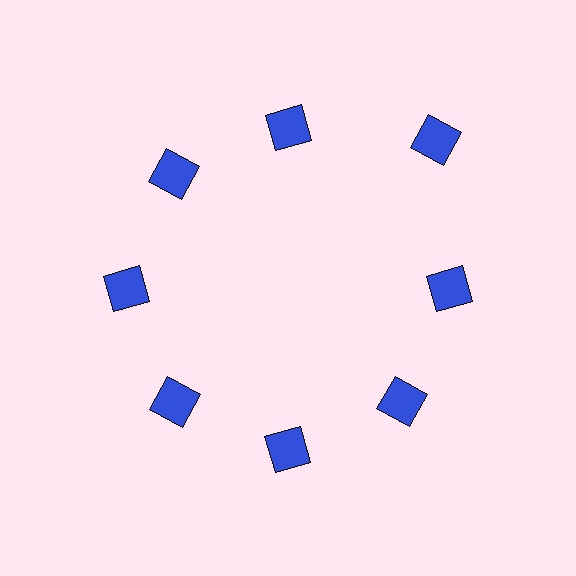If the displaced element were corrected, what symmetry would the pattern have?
It would have 8-fold rotational symmetry — the pattern would map onto itself every 45 degrees.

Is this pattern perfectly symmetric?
No. The 8 blue squares are arranged in a ring, but one element near the 2 o'clock position is pushed outward from the center, breaking the 8-fold rotational symmetry.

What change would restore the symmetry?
The symmetry would be restored by moving it inward, back onto the ring so that all 8 squares sit at equal angles and equal distance from the center.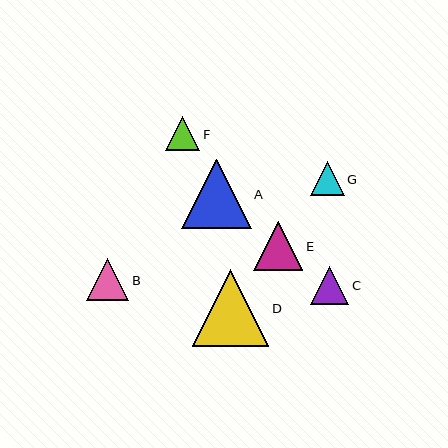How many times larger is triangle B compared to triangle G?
Triangle B is approximately 1.2 times the size of triangle G.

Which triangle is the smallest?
Triangle F is the smallest with a size of approximately 34 pixels.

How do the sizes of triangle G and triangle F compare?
Triangle G and triangle F are approximately the same size.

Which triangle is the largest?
Triangle D is the largest with a size of approximately 77 pixels.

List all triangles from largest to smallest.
From largest to smallest: D, A, E, B, C, G, F.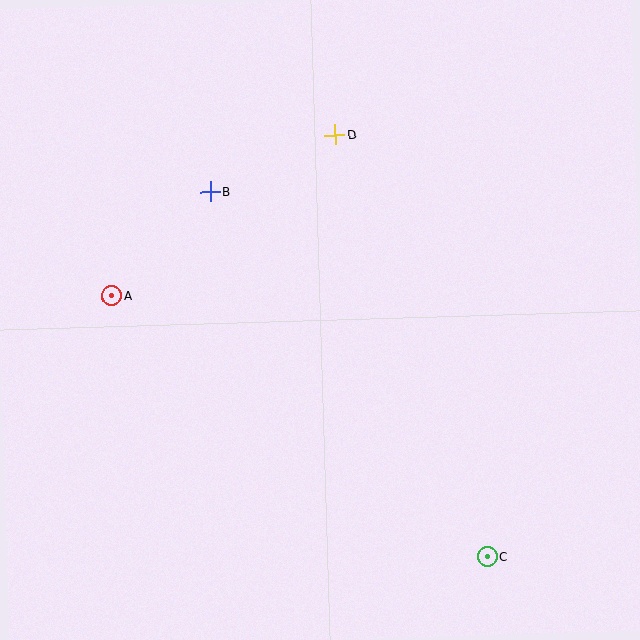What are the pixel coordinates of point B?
Point B is at (210, 192).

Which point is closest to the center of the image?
Point B at (210, 192) is closest to the center.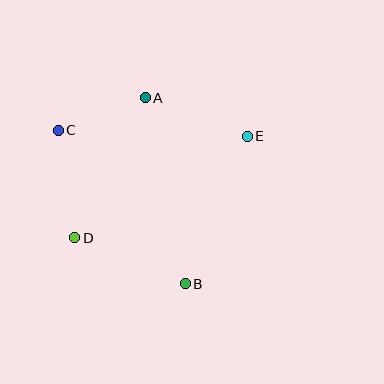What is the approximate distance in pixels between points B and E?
The distance between B and E is approximately 160 pixels.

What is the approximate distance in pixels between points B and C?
The distance between B and C is approximately 199 pixels.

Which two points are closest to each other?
Points A and C are closest to each other.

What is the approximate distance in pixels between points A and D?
The distance between A and D is approximately 157 pixels.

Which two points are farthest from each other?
Points D and E are farthest from each other.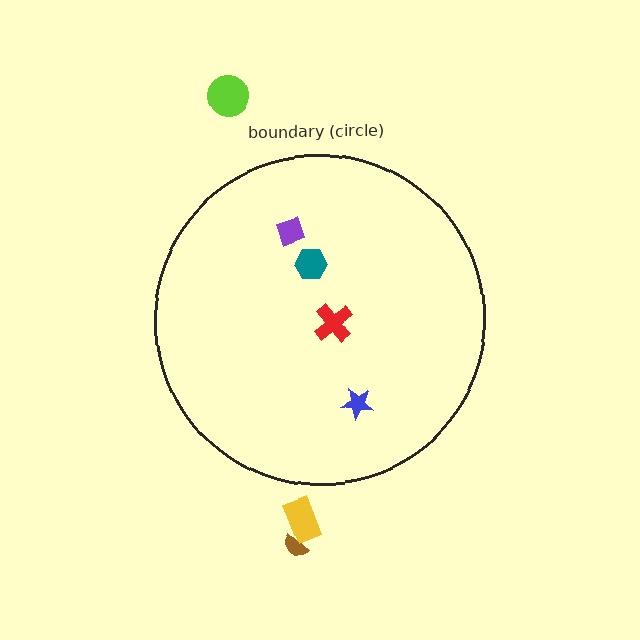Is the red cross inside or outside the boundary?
Inside.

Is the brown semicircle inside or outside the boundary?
Outside.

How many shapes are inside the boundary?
4 inside, 3 outside.